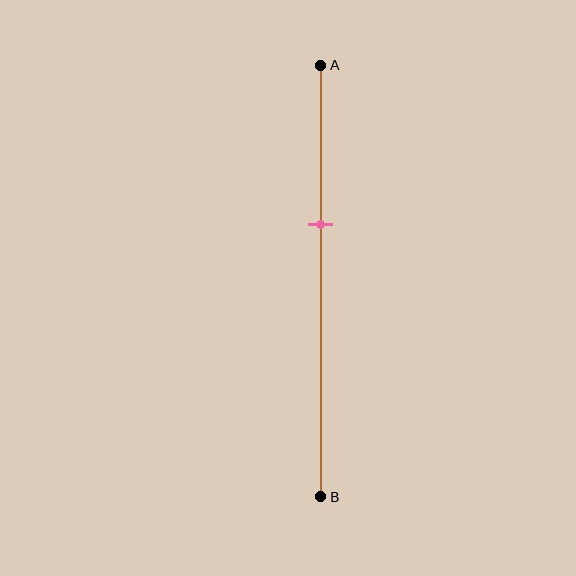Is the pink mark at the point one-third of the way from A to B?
No, the mark is at about 35% from A, not at the 33% one-third point.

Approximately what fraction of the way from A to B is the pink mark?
The pink mark is approximately 35% of the way from A to B.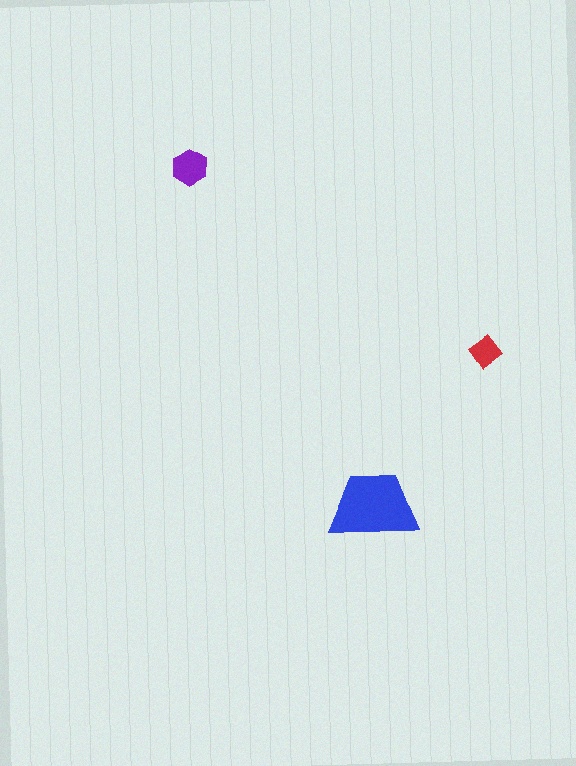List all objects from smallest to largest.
The red diamond, the purple hexagon, the blue trapezoid.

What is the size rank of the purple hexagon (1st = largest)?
2nd.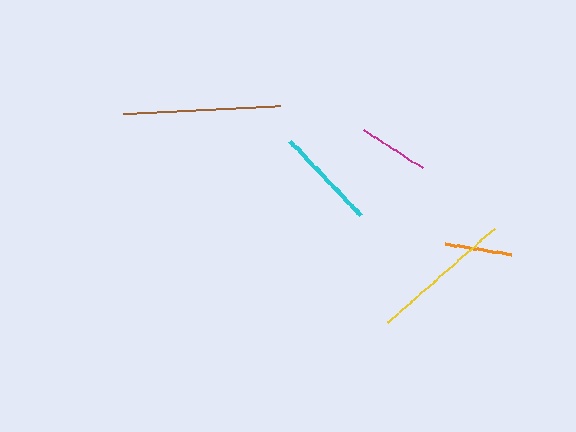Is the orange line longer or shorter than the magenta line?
The magenta line is longer than the orange line.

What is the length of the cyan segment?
The cyan segment is approximately 103 pixels long.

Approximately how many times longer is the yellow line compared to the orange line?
The yellow line is approximately 2.1 times the length of the orange line.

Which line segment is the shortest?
The orange line is the shortest at approximately 67 pixels.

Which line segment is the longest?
The brown line is the longest at approximately 158 pixels.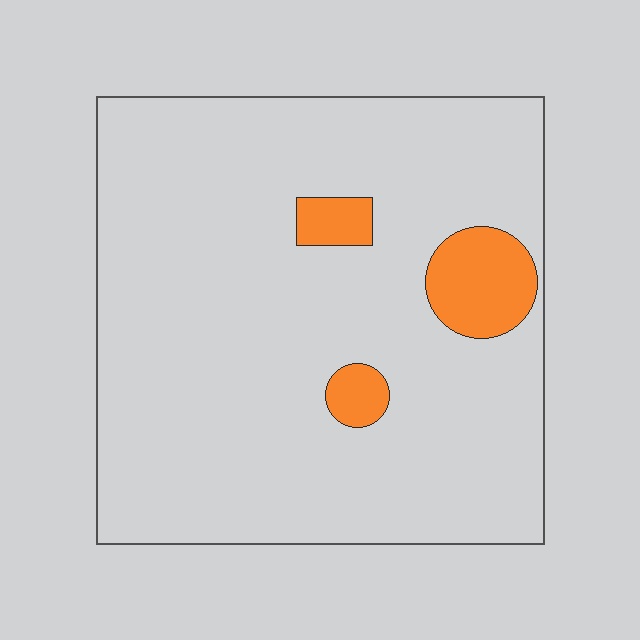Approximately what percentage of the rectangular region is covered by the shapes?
Approximately 10%.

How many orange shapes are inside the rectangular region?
3.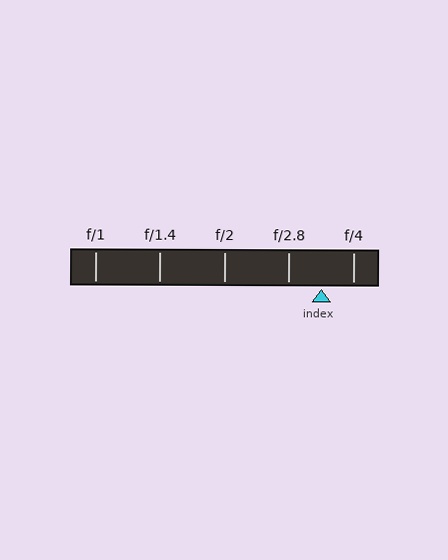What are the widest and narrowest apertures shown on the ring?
The widest aperture shown is f/1 and the narrowest is f/4.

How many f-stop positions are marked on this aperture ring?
There are 5 f-stop positions marked.